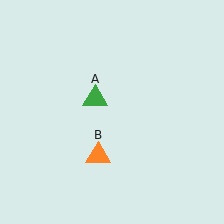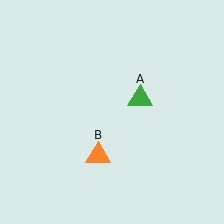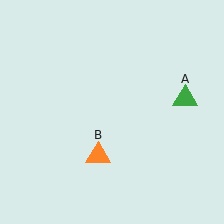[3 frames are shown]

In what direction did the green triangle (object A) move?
The green triangle (object A) moved right.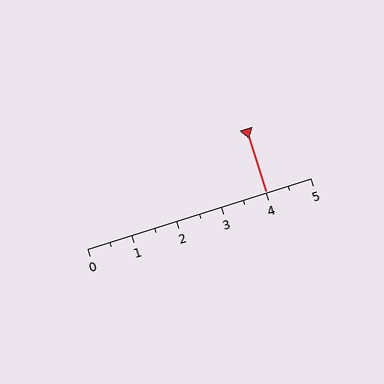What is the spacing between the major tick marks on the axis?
The major ticks are spaced 1 apart.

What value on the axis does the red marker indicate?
The marker indicates approximately 4.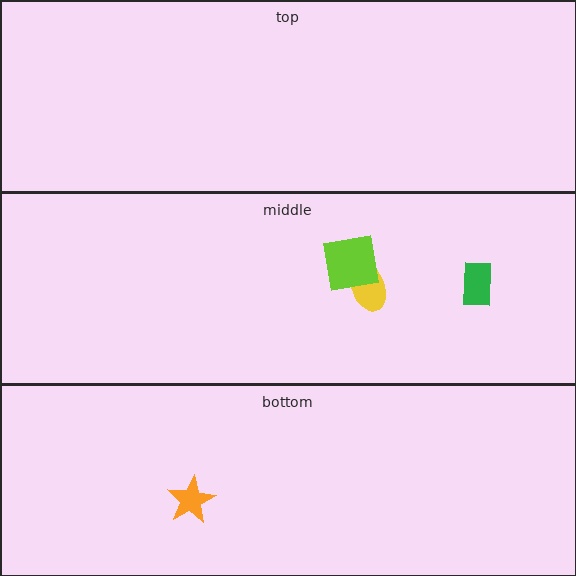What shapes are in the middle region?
The yellow ellipse, the lime square, the green rectangle.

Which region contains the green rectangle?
The middle region.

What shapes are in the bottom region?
The orange star.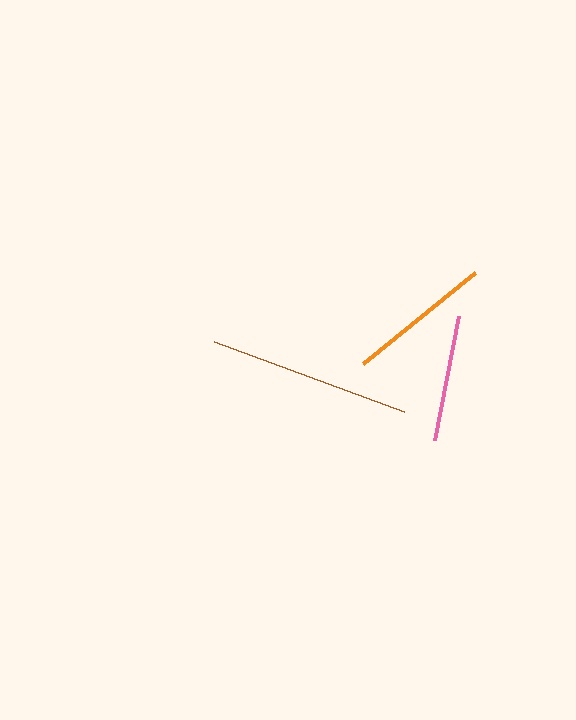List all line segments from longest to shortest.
From longest to shortest: brown, orange, pink.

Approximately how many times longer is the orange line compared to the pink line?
The orange line is approximately 1.1 times the length of the pink line.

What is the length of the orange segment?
The orange segment is approximately 145 pixels long.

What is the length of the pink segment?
The pink segment is approximately 127 pixels long.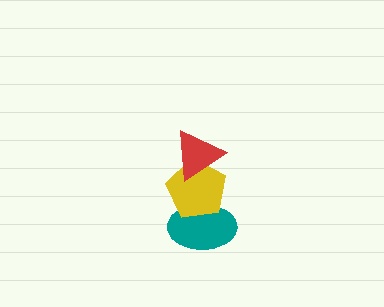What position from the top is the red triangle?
The red triangle is 1st from the top.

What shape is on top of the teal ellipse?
The yellow pentagon is on top of the teal ellipse.